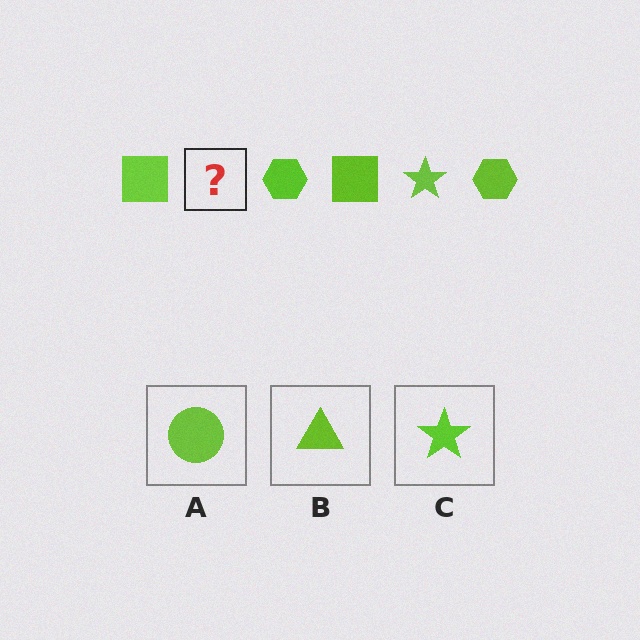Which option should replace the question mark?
Option C.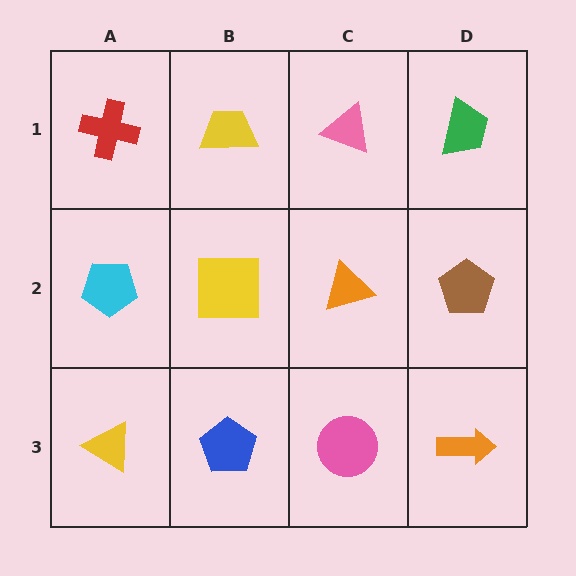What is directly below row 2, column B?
A blue pentagon.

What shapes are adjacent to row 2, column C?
A pink triangle (row 1, column C), a pink circle (row 3, column C), a yellow square (row 2, column B), a brown pentagon (row 2, column D).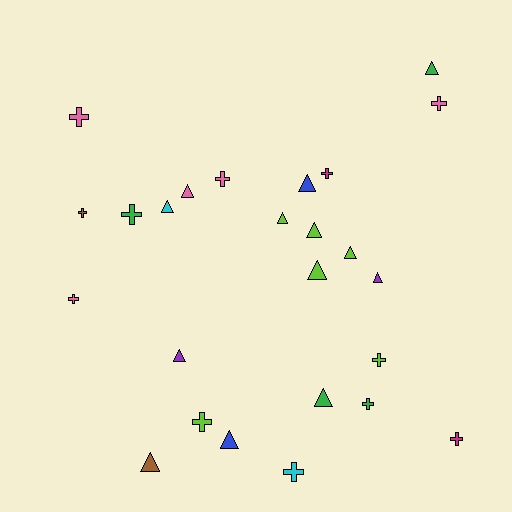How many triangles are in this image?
There are 13 triangles.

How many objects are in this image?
There are 25 objects.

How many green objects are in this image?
There are 4 green objects.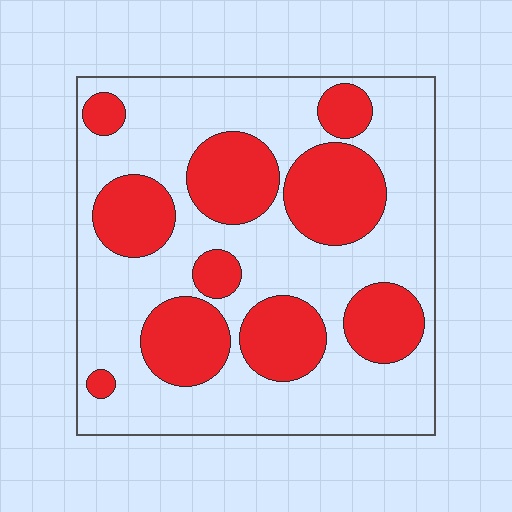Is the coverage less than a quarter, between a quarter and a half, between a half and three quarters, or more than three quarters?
Between a quarter and a half.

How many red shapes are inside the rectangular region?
10.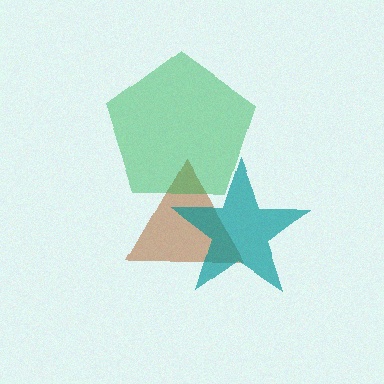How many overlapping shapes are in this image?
There are 3 overlapping shapes in the image.